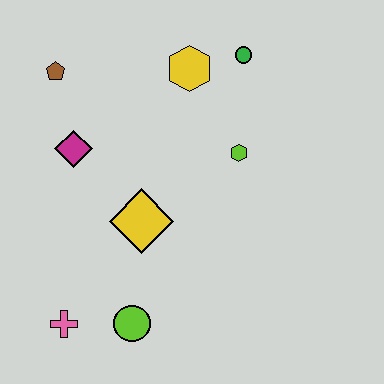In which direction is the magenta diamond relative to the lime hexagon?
The magenta diamond is to the left of the lime hexagon.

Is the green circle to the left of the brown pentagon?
No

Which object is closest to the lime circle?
The pink cross is closest to the lime circle.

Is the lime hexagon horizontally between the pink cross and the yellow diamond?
No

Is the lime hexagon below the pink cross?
No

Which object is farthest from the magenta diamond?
The green circle is farthest from the magenta diamond.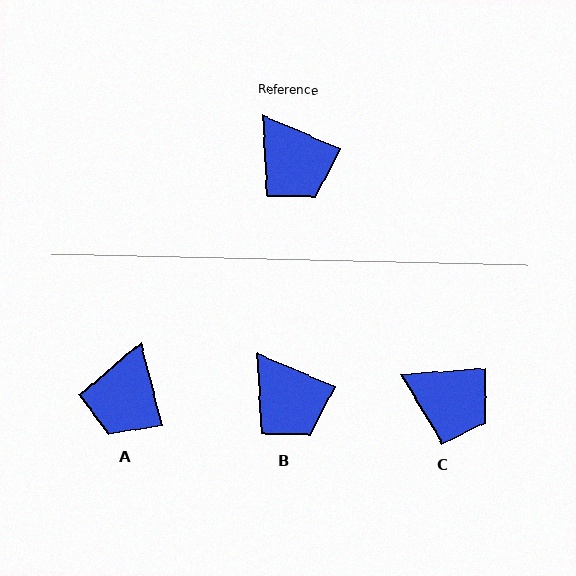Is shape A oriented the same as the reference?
No, it is off by about 53 degrees.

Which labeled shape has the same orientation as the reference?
B.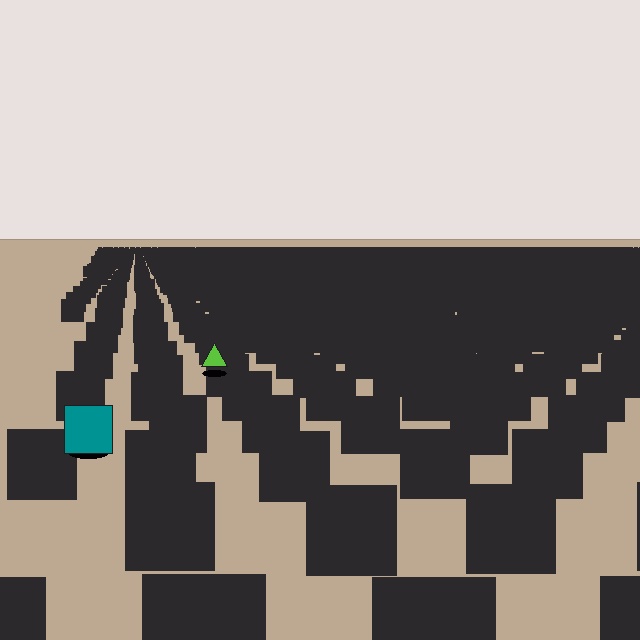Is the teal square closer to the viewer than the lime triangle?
Yes. The teal square is closer — you can tell from the texture gradient: the ground texture is coarser near it.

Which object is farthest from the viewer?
The lime triangle is farthest from the viewer. It appears smaller and the ground texture around it is denser.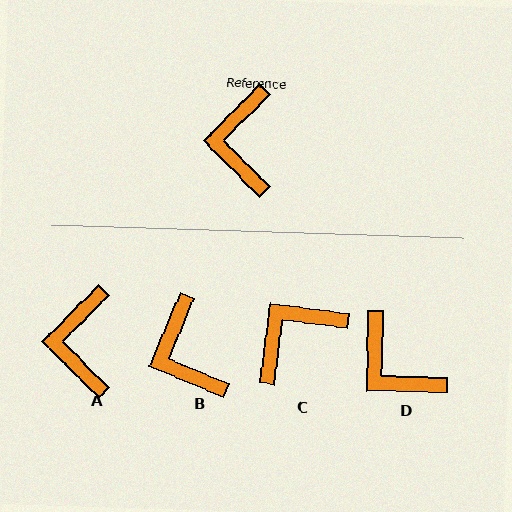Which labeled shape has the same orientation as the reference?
A.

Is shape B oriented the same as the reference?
No, it is off by about 22 degrees.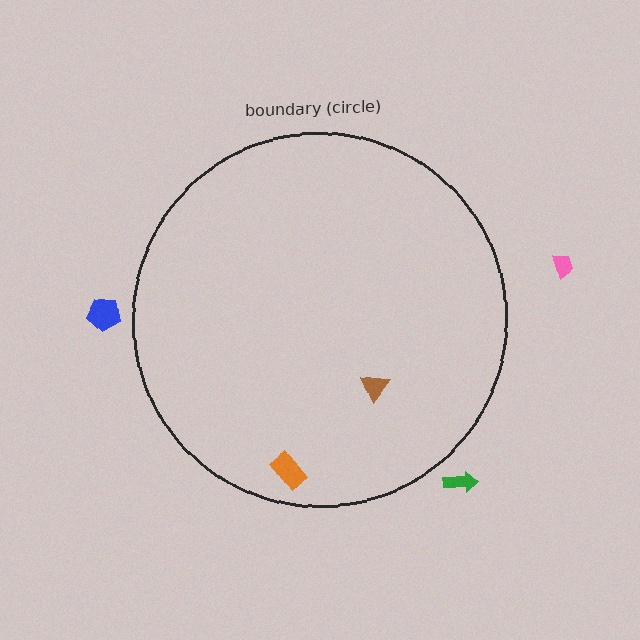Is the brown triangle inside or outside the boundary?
Inside.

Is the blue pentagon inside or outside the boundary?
Outside.